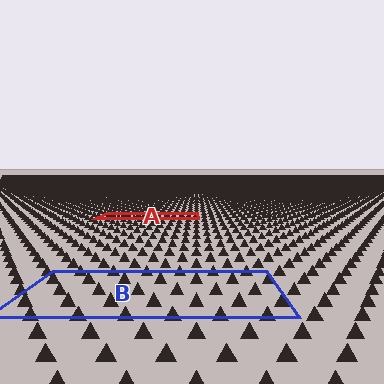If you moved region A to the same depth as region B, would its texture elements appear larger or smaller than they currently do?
They would appear larger. At a closer depth, the same texture elements are projected at a bigger on-screen size.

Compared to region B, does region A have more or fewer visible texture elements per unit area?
Region A has more texture elements per unit area — they are packed more densely because it is farther away.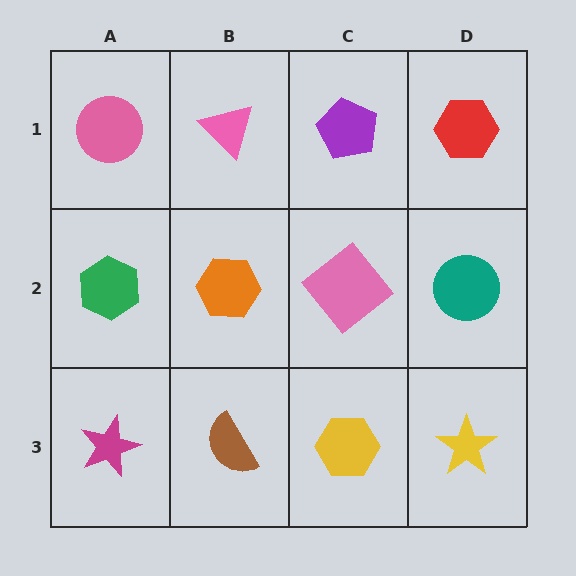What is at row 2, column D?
A teal circle.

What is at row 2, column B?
An orange hexagon.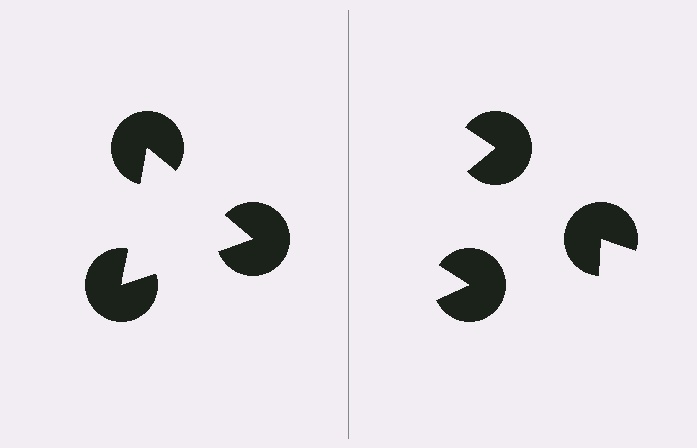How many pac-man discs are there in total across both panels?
6 — 3 on each side.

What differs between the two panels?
The pac-man discs are positioned identically on both sides; only the wedge orientations differ. On the left they align to a triangle; on the right they are misaligned.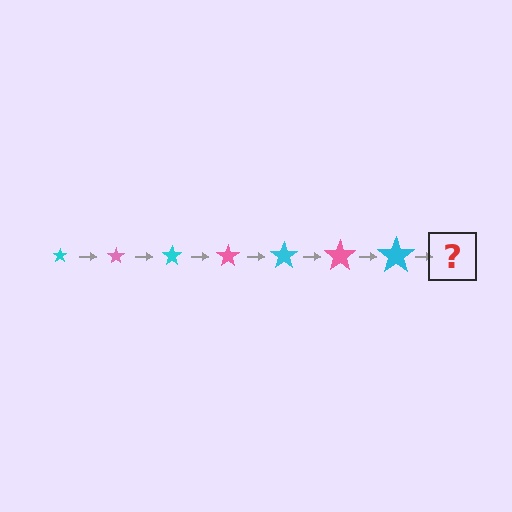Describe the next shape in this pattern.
It should be a pink star, larger than the previous one.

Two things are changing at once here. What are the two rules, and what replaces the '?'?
The two rules are that the star grows larger each step and the color cycles through cyan and pink. The '?' should be a pink star, larger than the previous one.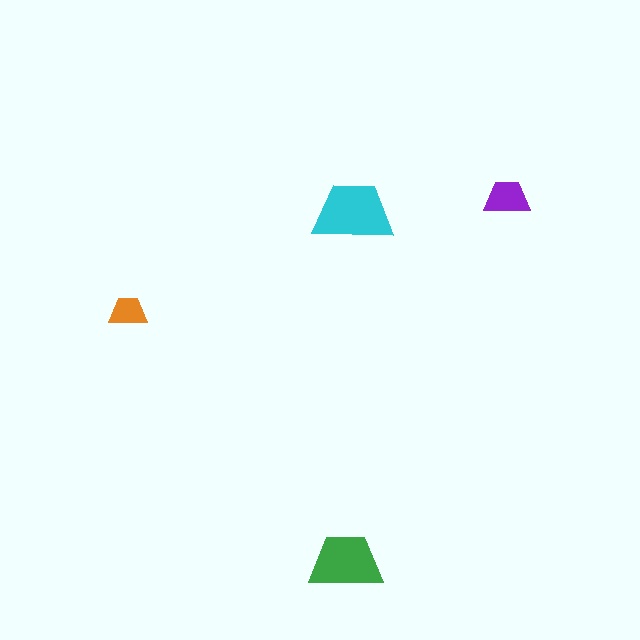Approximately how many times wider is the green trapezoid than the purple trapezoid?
About 1.5 times wider.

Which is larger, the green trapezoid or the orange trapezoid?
The green one.